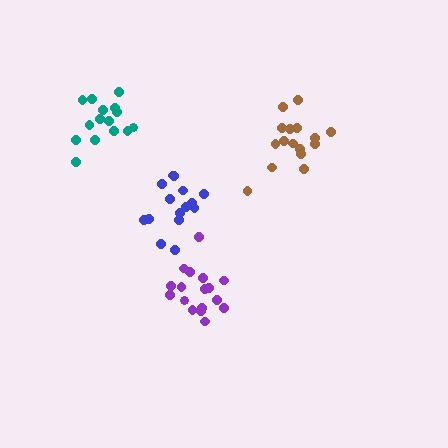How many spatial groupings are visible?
There are 4 spatial groupings.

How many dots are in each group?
Group 1: 17 dots, Group 2: 16 dots, Group 3: 15 dots, Group 4: 16 dots (64 total).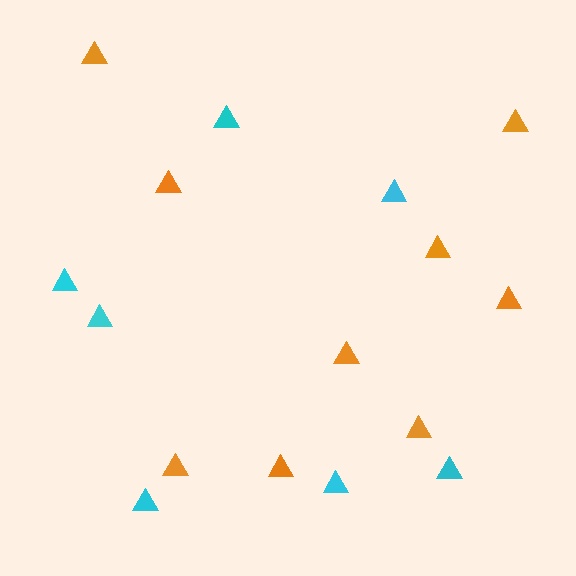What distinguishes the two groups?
There are 2 groups: one group of orange triangles (9) and one group of cyan triangles (7).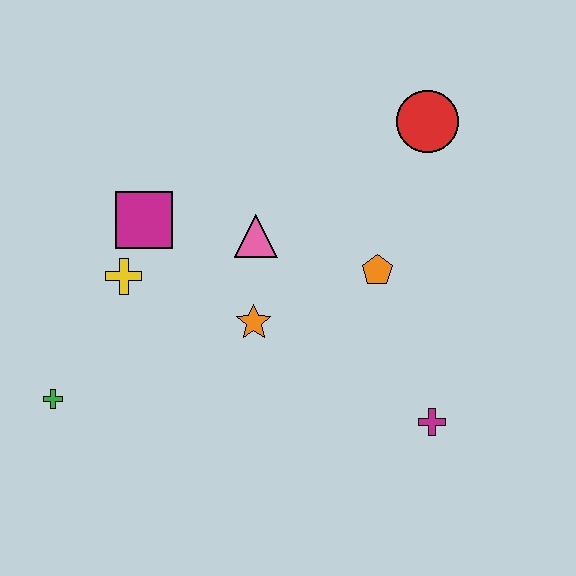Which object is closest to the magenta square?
The yellow cross is closest to the magenta square.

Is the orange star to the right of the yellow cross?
Yes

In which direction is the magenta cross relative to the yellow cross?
The magenta cross is to the right of the yellow cross.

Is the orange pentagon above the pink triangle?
No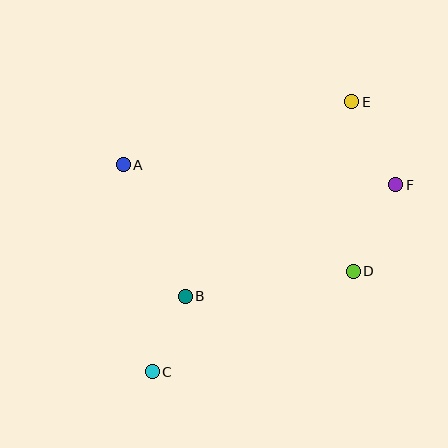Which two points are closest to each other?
Points B and C are closest to each other.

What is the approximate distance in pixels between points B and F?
The distance between B and F is approximately 238 pixels.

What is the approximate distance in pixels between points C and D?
The distance between C and D is approximately 225 pixels.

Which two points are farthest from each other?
Points C and E are farthest from each other.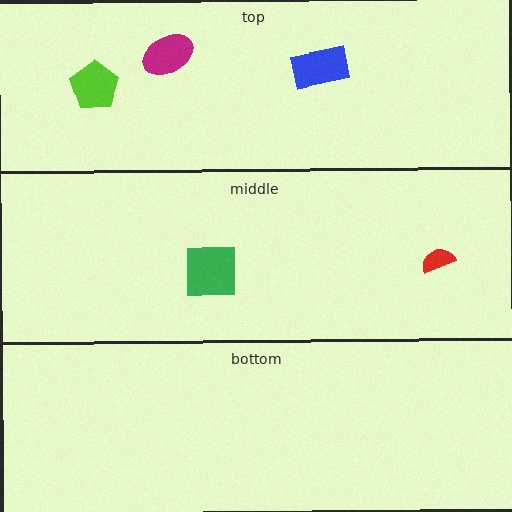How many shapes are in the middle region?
2.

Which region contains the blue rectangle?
The top region.